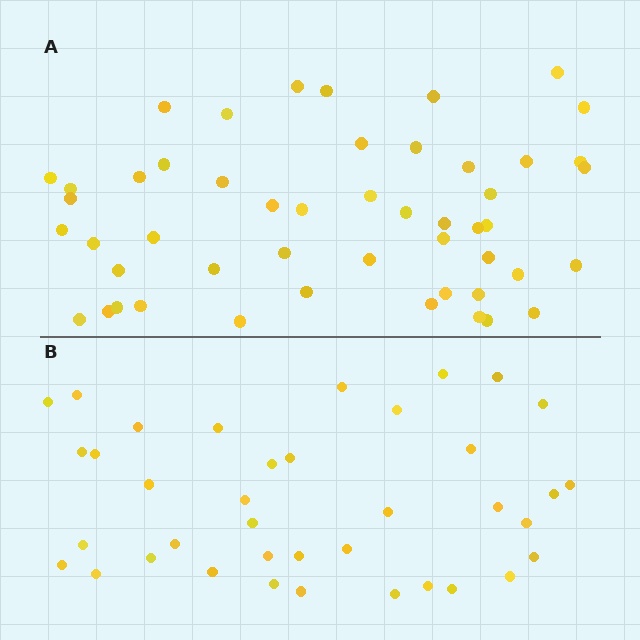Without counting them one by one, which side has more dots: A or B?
Region A (the top region) has more dots.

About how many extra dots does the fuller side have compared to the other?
Region A has roughly 12 or so more dots than region B.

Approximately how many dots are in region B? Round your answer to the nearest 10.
About 40 dots. (The exact count is 38, which rounds to 40.)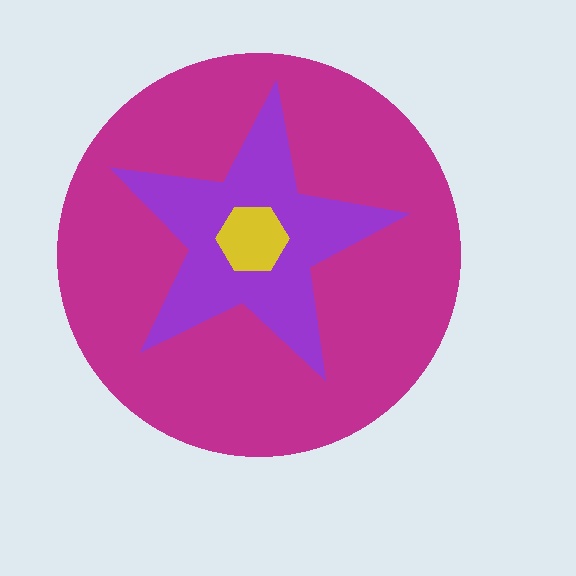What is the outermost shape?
The magenta circle.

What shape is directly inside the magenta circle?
The purple star.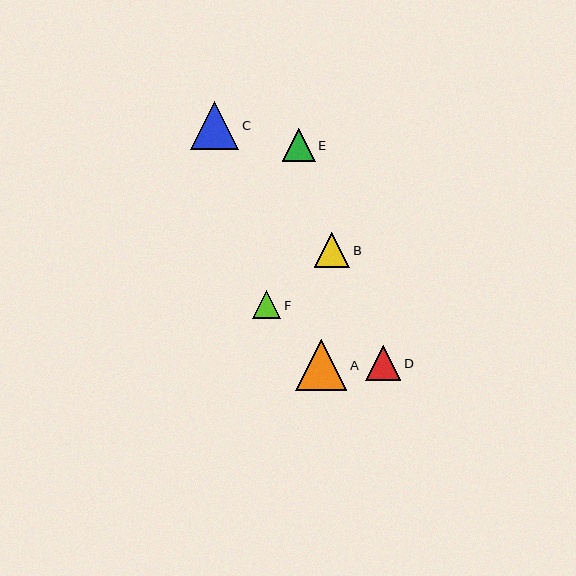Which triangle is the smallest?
Triangle F is the smallest with a size of approximately 28 pixels.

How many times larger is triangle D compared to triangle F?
Triangle D is approximately 1.2 times the size of triangle F.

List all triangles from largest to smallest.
From largest to smallest: A, C, B, D, E, F.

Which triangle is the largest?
Triangle A is the largest with a size of approximately 51 pixels.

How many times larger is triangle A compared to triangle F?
Triangle A is approximately 1.8 times the size of triangle F.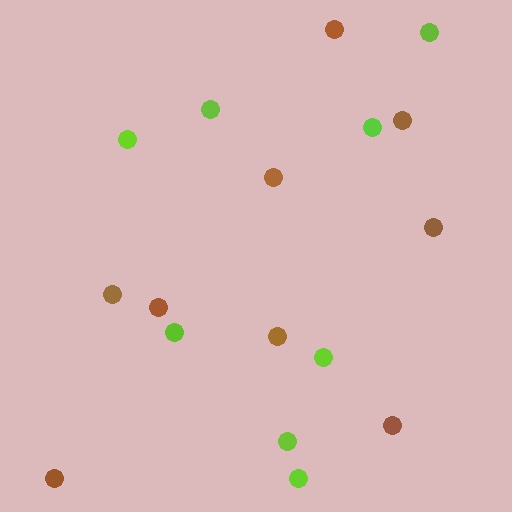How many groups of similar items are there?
There are 2 groups: one group of lime circles (8) and one group of brown circles (9).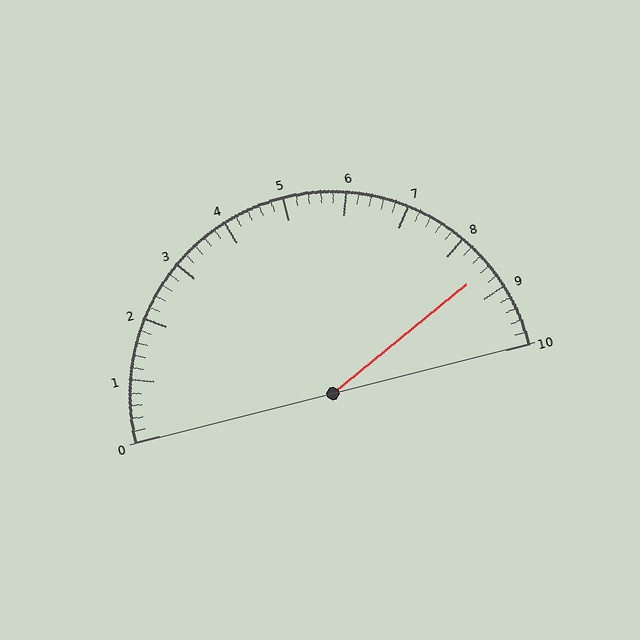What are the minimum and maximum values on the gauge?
The gauge ranges from 0 to 10.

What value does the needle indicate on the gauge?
The needle indicates approximately 8.6.